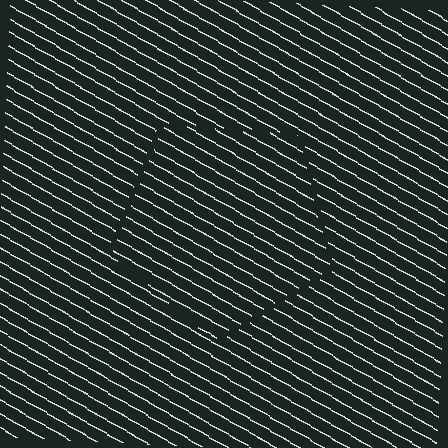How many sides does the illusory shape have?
5 sides — the line-ends trace a pentagon.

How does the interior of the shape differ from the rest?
The interior of the shape contains the same grating, shifted by half a period — the contour is defined by the phase discontinuity where line-ends from the inner and outer gratings abut.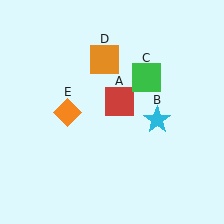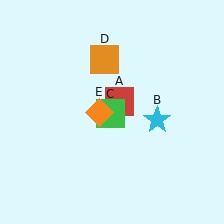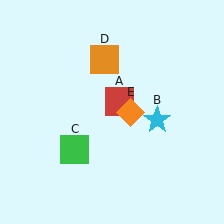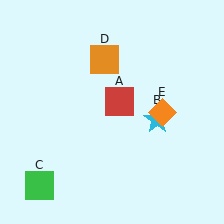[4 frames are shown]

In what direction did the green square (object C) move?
The green square (object C) moved down and to the left.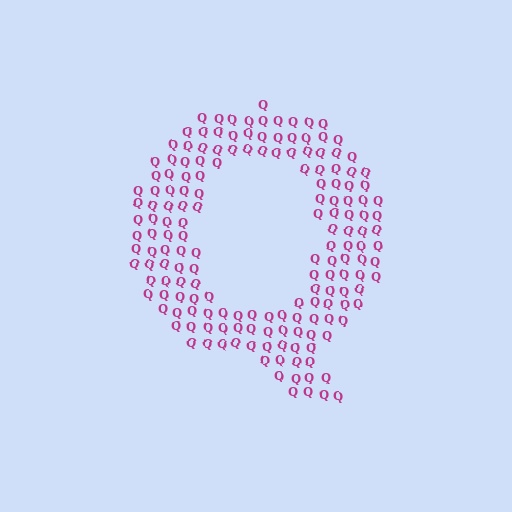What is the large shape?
The large shape is the letter Q.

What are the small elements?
The small elements are letter Q's.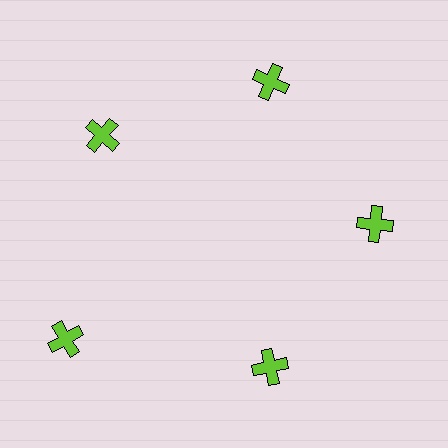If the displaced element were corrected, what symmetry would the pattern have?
It would have 5-fold rotational symmetry — the pattern would map onto itself every 72 degrees.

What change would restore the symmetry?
The symmetry would be restored by moving it inward, back onto the ring so that all 5 crosses sit at equal angles and equal distance from the center.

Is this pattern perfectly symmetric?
No. The 5 lime crosses are arranged in a ring, but one element near the 8 o'clock position is pushed outward from the center, breaking the 5-fold rotational symmetry.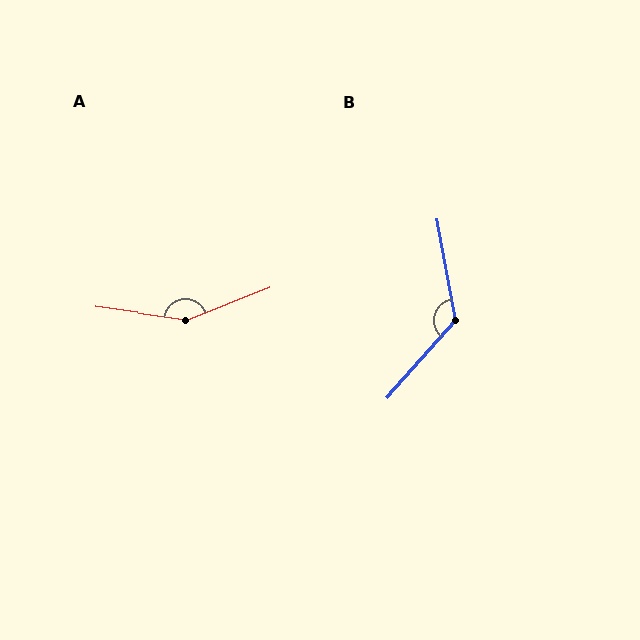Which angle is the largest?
A, at approximately 150 degrees.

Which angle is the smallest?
B, at approximately 128 degrees.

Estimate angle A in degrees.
Approximately 150 degrees.